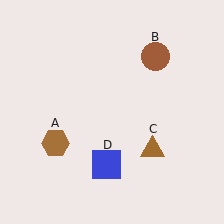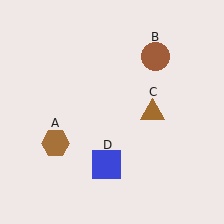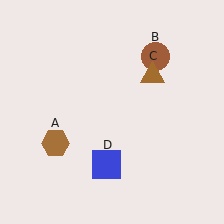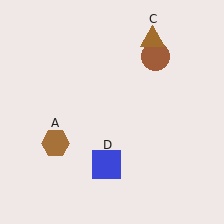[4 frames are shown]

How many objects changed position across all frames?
1 object changed position: brown triangle (object C).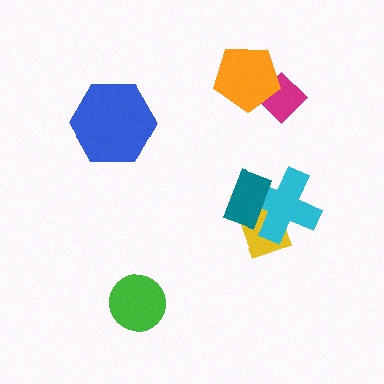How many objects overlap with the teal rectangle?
2 objects overlap with the teal rectangle.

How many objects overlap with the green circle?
0 objects overlap with the green circle.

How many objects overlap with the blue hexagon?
0 objects overlap with the blue hexagon.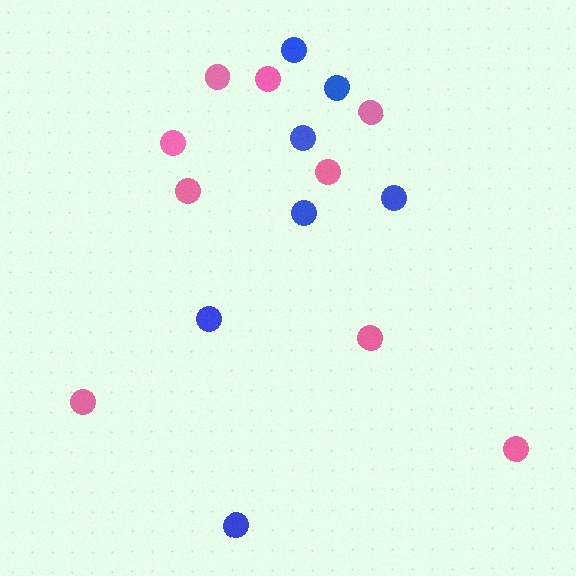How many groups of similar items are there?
There are 2 groups: one group of pink circles (9) and one group of blue circles (7).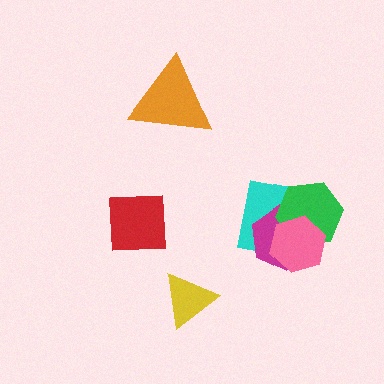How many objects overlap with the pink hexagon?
3 objects overlap with the pink hexagon.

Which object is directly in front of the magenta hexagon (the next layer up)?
The green hexagon is directly in front of the magenta hexagon.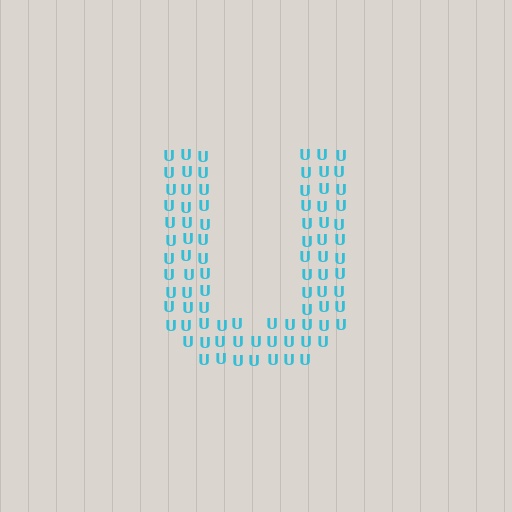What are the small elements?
The small elements are letter U's.